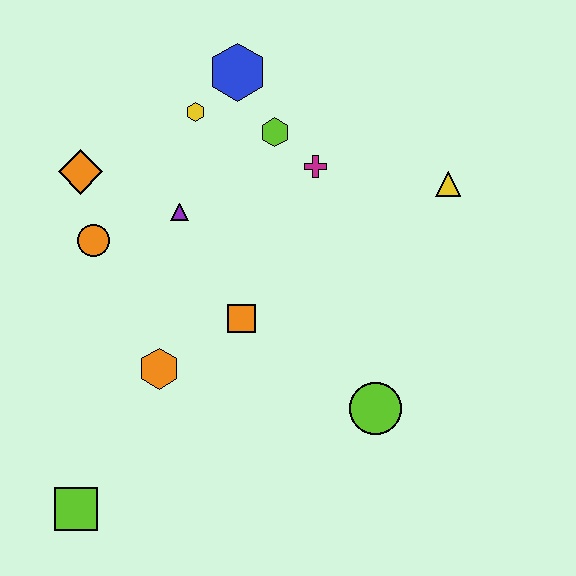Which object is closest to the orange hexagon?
The orange square is closest to the orange hexagon.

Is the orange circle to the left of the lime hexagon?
Yes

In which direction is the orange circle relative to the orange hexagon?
The orange circle is above the orange hexagon.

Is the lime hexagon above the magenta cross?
Yes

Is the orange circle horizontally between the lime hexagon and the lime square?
Yes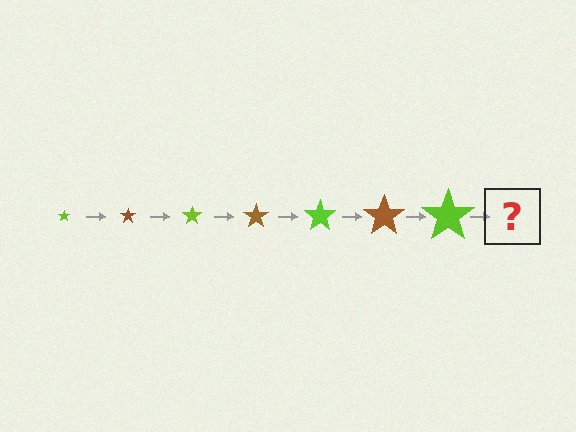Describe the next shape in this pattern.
It should be a brown star, larger than the previous one.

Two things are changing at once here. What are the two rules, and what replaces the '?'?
The two rules are that the star grows larger each step and the color cycles through lime and brown. The '?' should be a brown star, larger than the previous one.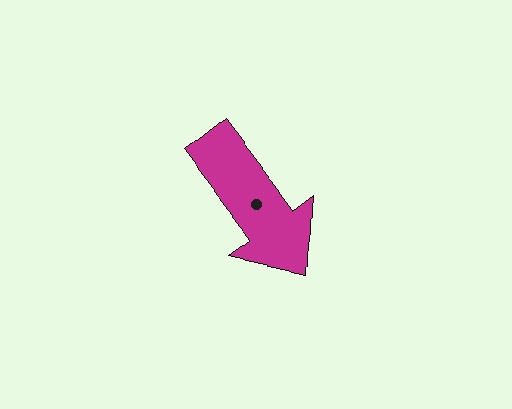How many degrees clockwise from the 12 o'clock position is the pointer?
Approximately 142 degrees.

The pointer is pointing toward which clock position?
Roughly 5 o'clock.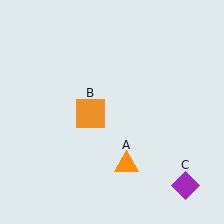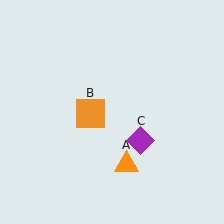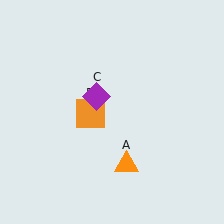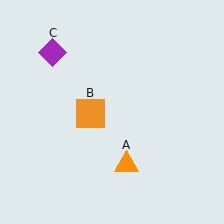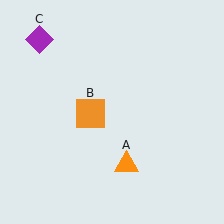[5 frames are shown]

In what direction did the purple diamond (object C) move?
The purple diamond (object C) moved up and to the left.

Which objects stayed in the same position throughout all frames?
Orange triangle (object A) and orange square (object B) remained stationary.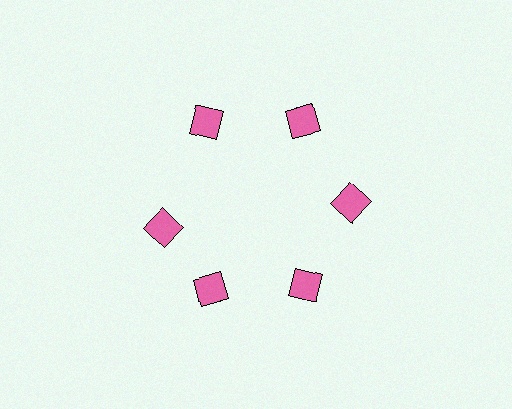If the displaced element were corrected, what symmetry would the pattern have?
It would have 6-fold rotational symmetry — the pattern would map onto itself every 60 degrees.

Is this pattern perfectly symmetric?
No. The 6 pink squares are arranged in a ring, but one element near the 9 o'clock position is rotated out of alignment along the ring, breaking the 6-fold rotational symmetry.